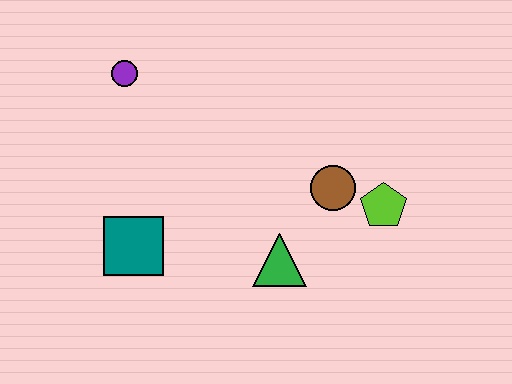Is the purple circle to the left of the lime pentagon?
Yes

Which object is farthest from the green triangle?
The purple circle is farthest from the green triangle.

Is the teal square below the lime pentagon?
Yes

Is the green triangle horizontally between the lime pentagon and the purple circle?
Yes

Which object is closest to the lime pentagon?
The brown circle is closest to the lime pentagon.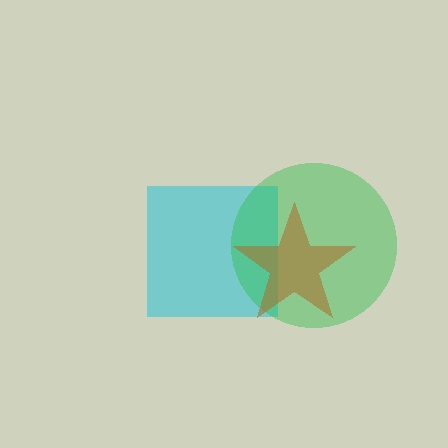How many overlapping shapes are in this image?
There are 3 overlapping shapes in the image.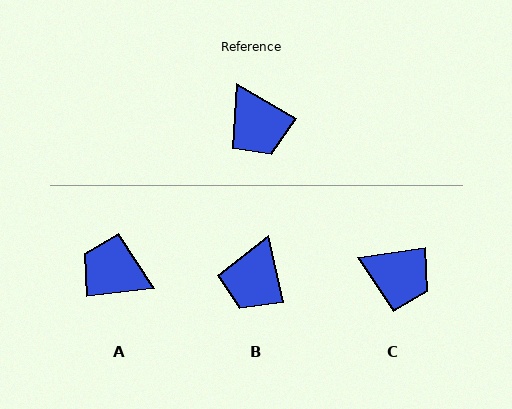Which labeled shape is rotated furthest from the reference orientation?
A, about 143 degrees away.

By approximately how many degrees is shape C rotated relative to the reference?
Approximately 38 degrees counter-clockwise.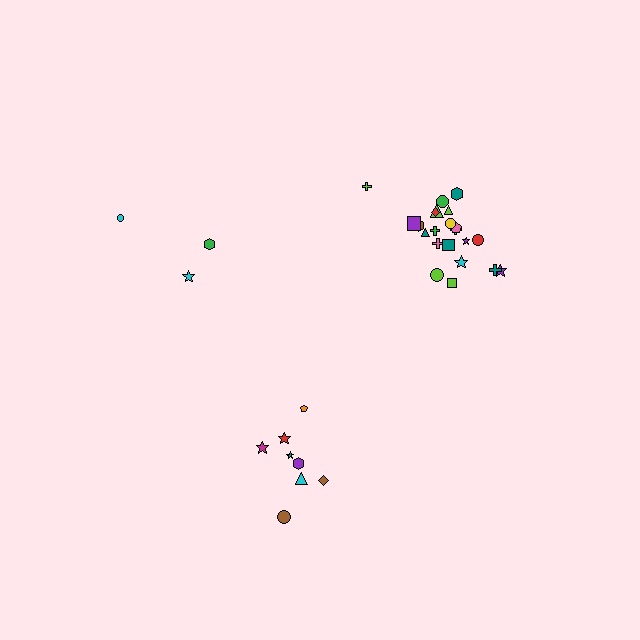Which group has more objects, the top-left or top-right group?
The top-right group.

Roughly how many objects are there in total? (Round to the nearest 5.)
Roughly 35 objects in total.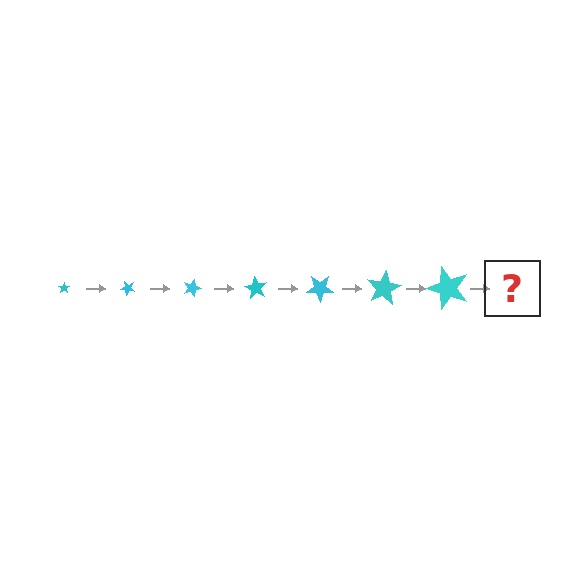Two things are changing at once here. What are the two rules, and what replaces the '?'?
The two rules are that the star grows larger each step and it rotates 45 degrees each step. The '?' should be a star, larger than the previous one and rotated 315 degrees from the start.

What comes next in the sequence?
The next element should be a star, larger than the previous one and rotated 315 degrees from the start.